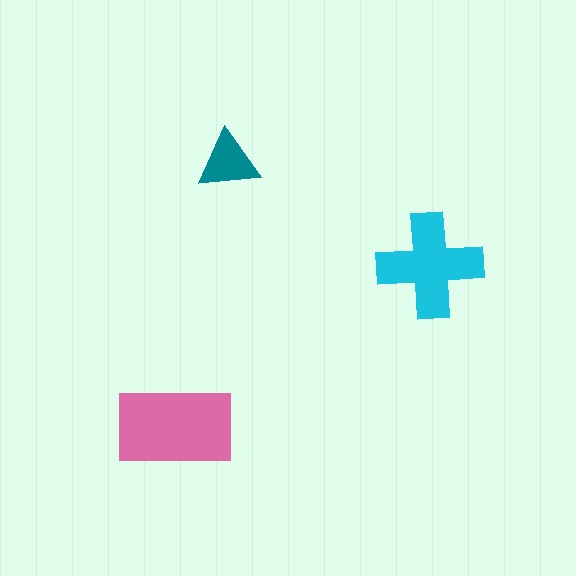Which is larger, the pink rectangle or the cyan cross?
The pink rectangle.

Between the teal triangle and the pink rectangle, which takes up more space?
The pink rectangle.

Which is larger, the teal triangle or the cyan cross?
The cyan cross.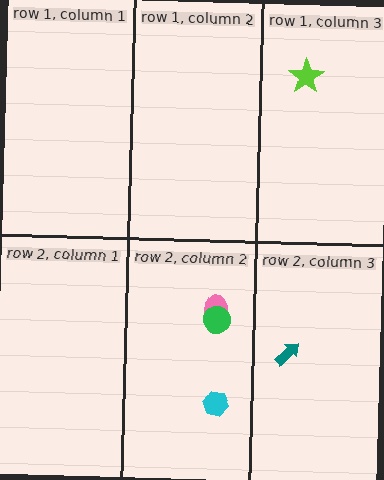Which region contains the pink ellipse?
The row 2, column 2 region.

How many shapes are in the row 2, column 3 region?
1.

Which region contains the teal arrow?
The row 2, column 3 region.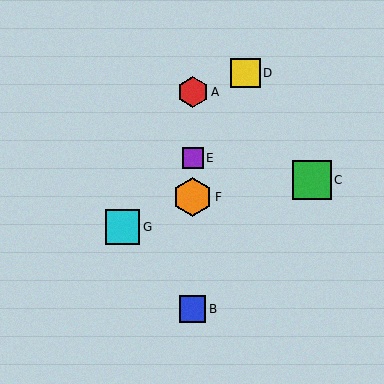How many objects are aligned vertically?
4 objects (A, B, E, F) are aligned vertically.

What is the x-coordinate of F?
Object F is at x≈193.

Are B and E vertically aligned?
Yes, both are at x≈193.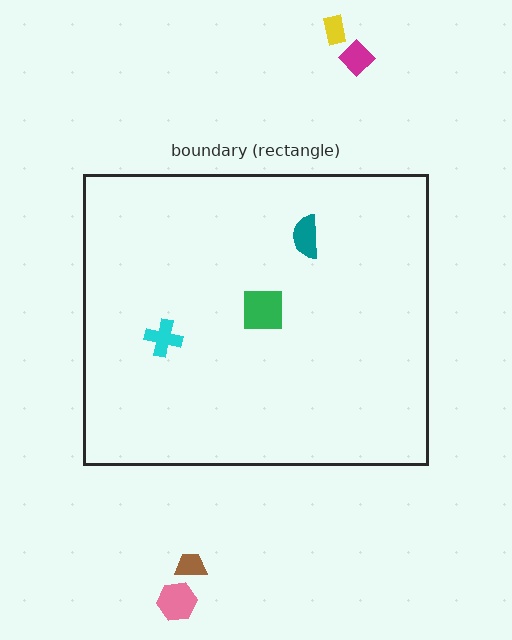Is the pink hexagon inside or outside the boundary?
Outside.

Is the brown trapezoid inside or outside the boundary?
Outside.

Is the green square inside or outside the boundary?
Inside.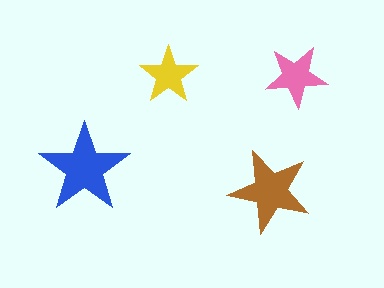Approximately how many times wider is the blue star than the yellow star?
About 1.5 times wider.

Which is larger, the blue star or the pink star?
The blue one.